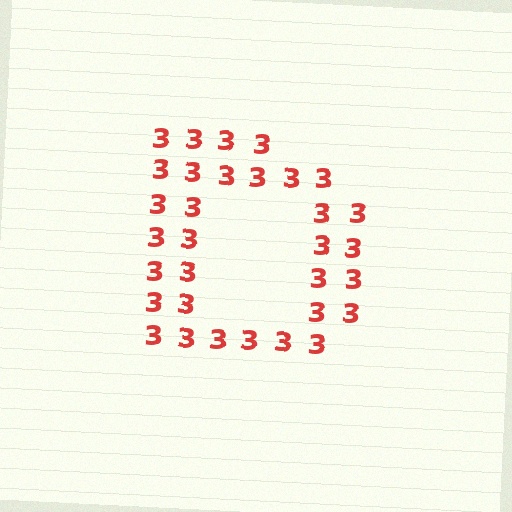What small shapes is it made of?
It is made of small digit 3's.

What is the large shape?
The large shape is the letter D.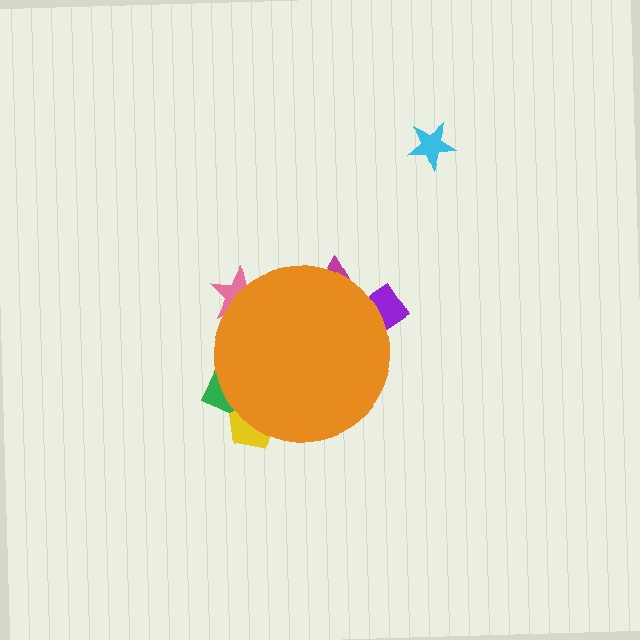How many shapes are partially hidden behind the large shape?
5 shapes are partially hidden.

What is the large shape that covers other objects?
An orange circle.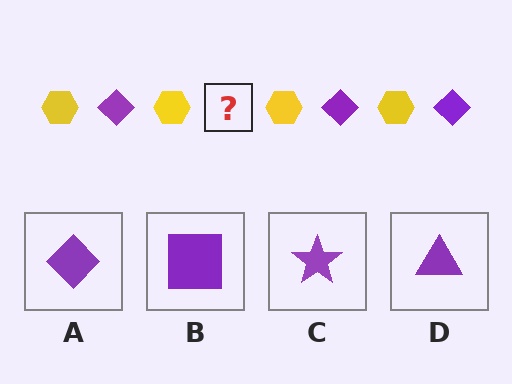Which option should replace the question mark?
Option A.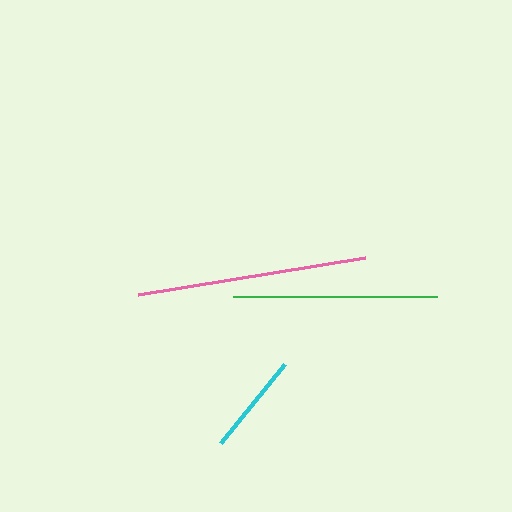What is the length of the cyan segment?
The cyan segment is approximately 102 pixels long.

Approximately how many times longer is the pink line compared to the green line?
The pink line is approximately 1.1 times the length of the green line.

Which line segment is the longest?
The pink line is the longest at approximately 230 pixels.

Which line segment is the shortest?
The cyan line is the shortest at approximately 102 pixels.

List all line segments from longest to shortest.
From longest to shortest: pink, green, cyan.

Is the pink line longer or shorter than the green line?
The pink line is longer than the green line.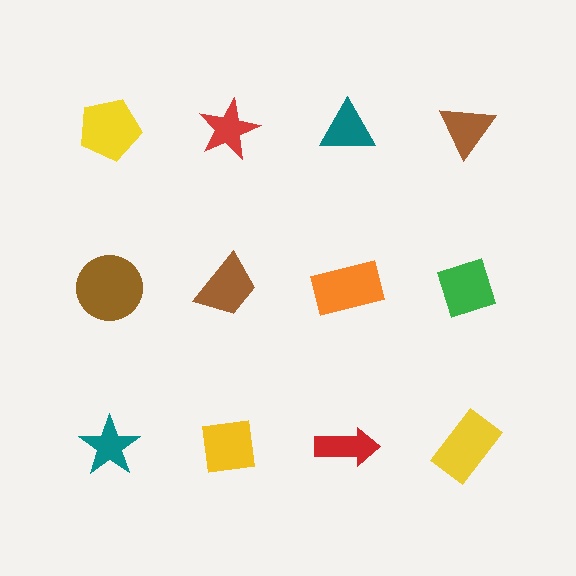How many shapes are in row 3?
4 shapes.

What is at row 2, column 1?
A brown circle.